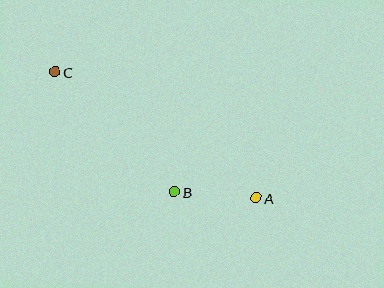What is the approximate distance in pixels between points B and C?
The distance between B and C is approximately 169 pixels.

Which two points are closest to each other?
Points A and B are closest to each other.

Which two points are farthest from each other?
Points A and C are farthest from each other.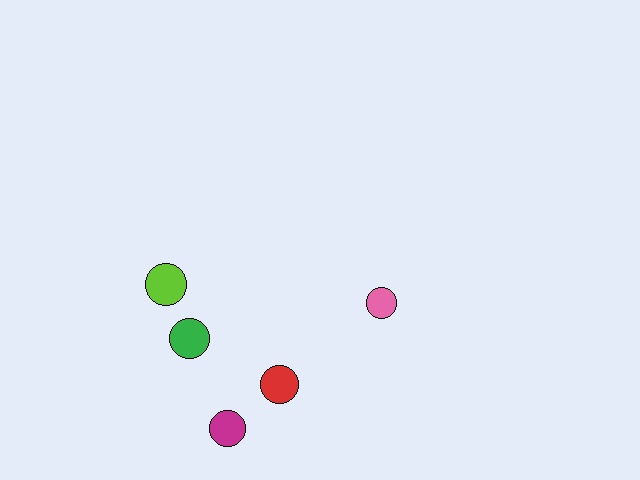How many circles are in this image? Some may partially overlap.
There are 5 circles.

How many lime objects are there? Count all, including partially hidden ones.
There is 1 lime object.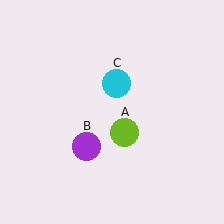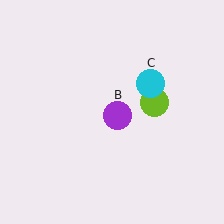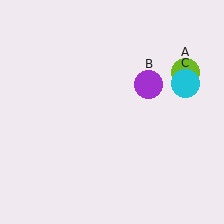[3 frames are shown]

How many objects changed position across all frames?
3 objects changed position: lime circle (object A), purple circle (object B), cyan circle (object C).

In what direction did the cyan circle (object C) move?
The cyan circle (object C) moved right.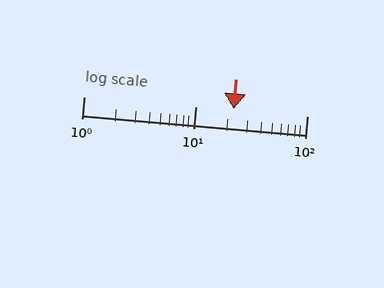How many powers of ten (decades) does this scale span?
The scale spans 2 decades, from 1 to 100.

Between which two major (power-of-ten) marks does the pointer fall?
The pointer is between 10 and 100.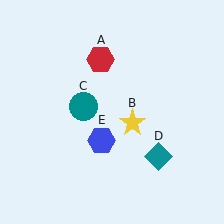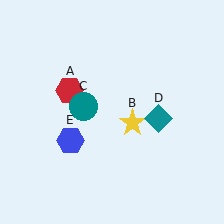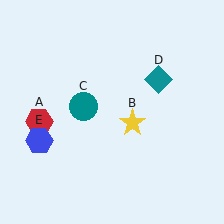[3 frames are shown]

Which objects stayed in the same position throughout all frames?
Yellow star (object B) and teal circle (object C) remained stationary.